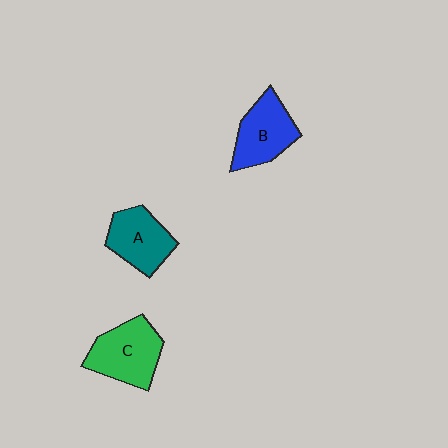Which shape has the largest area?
Shape C (green).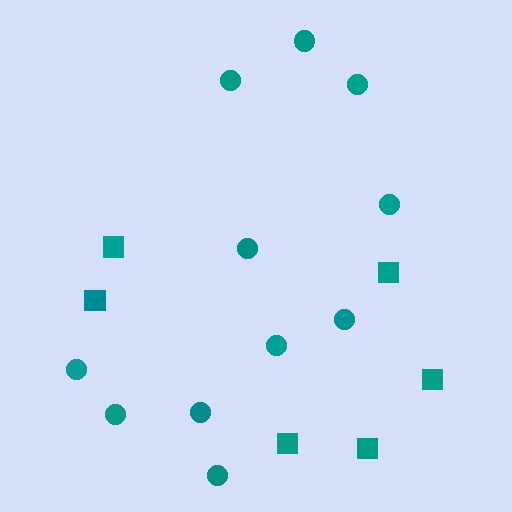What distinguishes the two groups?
There are 2 groups: one group of squares (6) and one group of circles (11).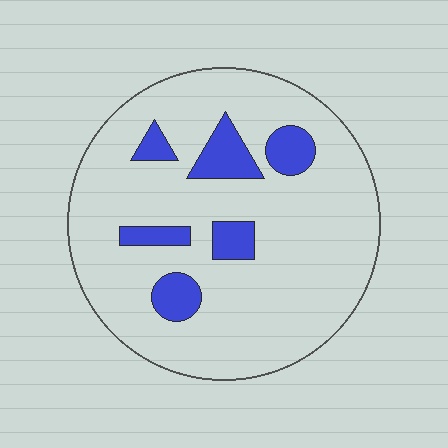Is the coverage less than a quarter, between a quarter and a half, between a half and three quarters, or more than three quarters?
Less than a quarter.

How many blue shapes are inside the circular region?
6.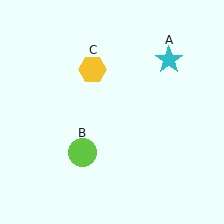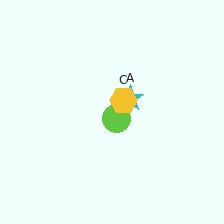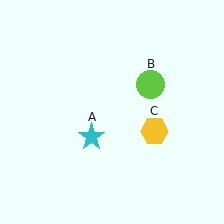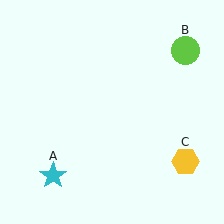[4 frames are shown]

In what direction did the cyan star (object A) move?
The cyan star (object A) moved down and to the left.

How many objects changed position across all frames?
3 objects changed position: cyan star (object A), lime circle (object B), yellow hexagon (object C).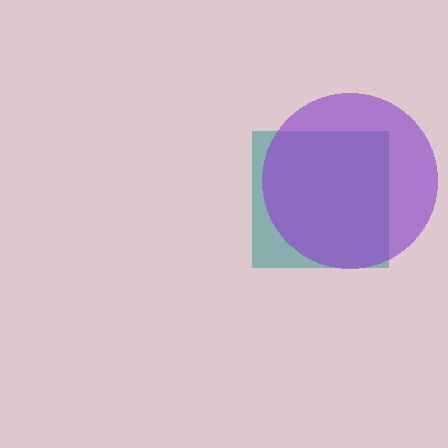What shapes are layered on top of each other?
The layered shapes are: a teal square, a purple circle.